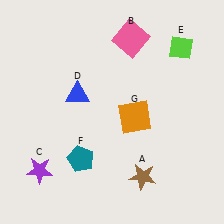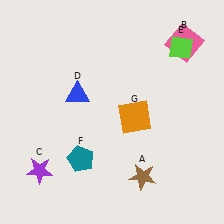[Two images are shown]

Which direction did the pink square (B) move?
The pink square (B) moved right.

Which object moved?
The pink square (B) moved right.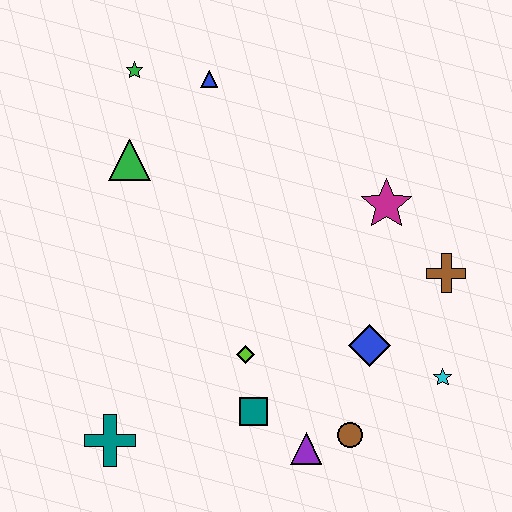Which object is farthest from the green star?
The cyan star is farthest from the green star.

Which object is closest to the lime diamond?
The teal square is closest to the lime diamond.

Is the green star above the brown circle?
Yes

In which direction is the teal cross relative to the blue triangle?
The teal cross is below the blue triangle.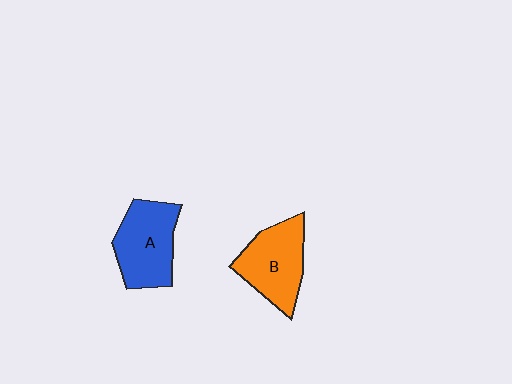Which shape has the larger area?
Shape A (blue).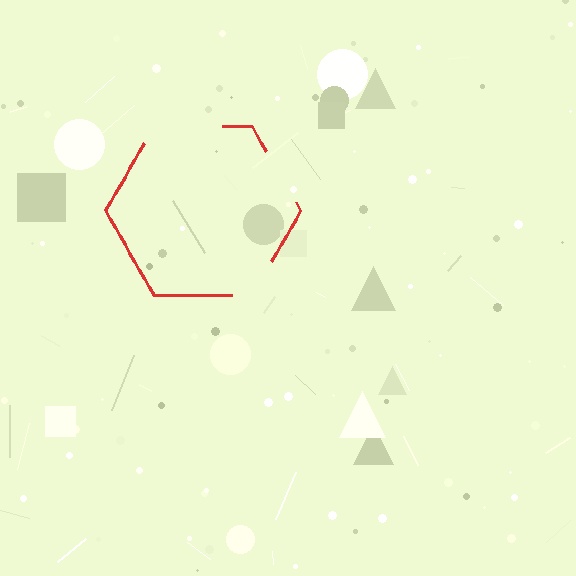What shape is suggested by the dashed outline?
The dashed outline suggests a hexagon.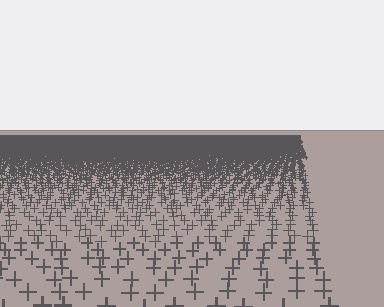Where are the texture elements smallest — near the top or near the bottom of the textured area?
Near the top.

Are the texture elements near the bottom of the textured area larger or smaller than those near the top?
Larger. Near the bottom, elements are closer to the viewer and appear at a bigger on-screen size.